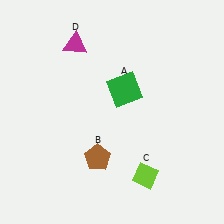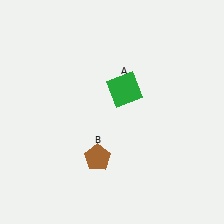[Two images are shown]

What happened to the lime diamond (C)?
The lime diamond (C) was removed in Image 2. It was in the bottom-right area of Image 1.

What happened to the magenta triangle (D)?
The magenta triangle (D) was removed in Image 2. It was in the top-left area of Image 1.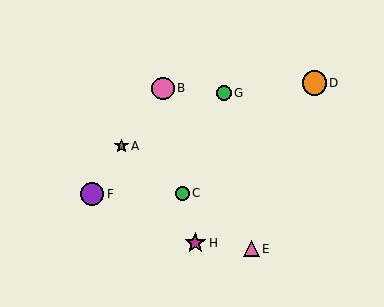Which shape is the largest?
The orange circle (labeled D) is the largest.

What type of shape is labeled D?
Shape D is an orange circle.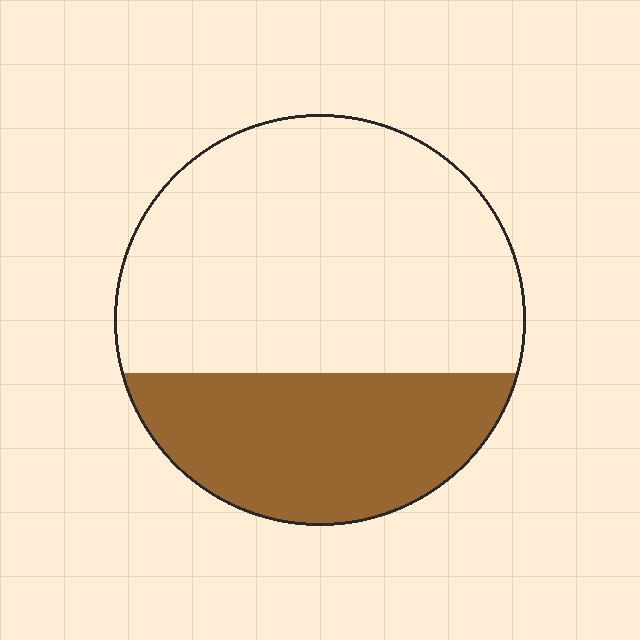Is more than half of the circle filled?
No.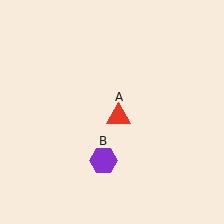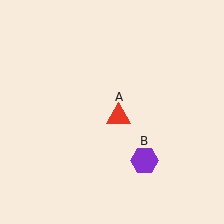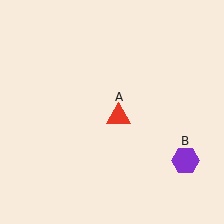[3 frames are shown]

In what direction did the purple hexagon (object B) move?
The purple hexagon (object B) moved right.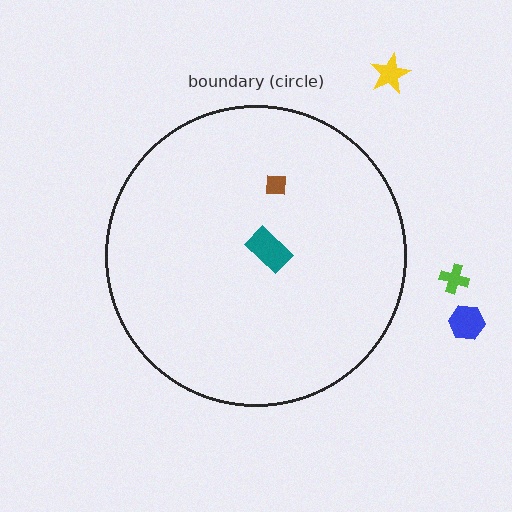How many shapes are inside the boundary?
2 inside, 3 outside.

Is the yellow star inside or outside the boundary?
Outside.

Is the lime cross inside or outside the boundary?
Outside.